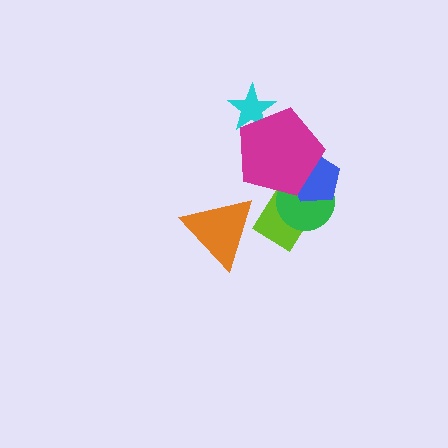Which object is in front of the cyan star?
The magenta pentagon is in front of the cyan star.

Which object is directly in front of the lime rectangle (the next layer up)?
The green circle is directly in front of the lime rectangle.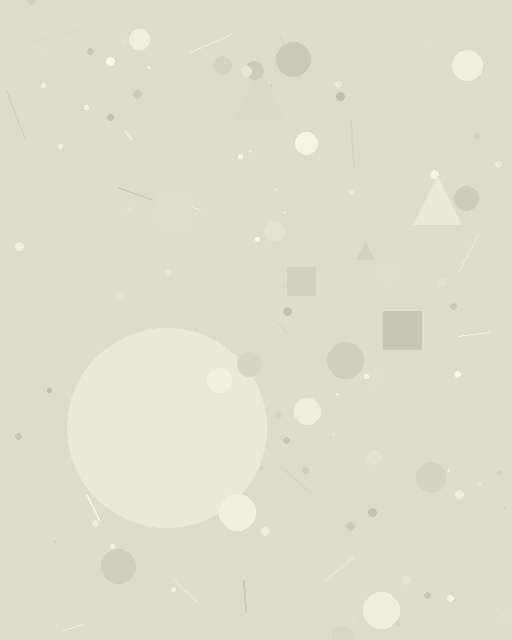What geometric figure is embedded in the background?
A circle is embedded in the background.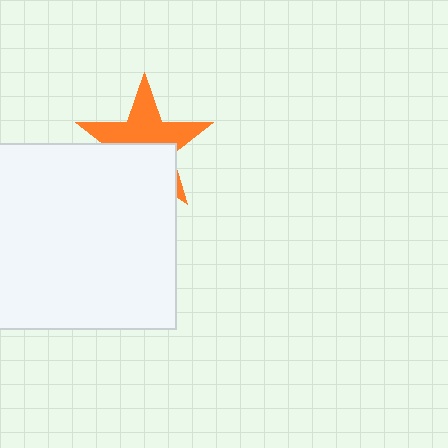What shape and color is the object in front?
The object in front is a white square.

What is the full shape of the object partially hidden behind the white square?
The partially hidden object is an orange star.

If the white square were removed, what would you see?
You would see the complete orange star.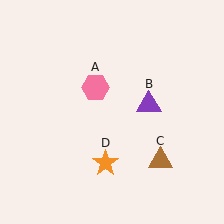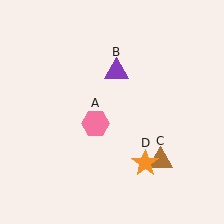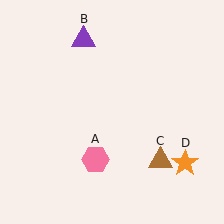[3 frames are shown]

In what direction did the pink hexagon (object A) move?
The pink hexagon (object A) moved down.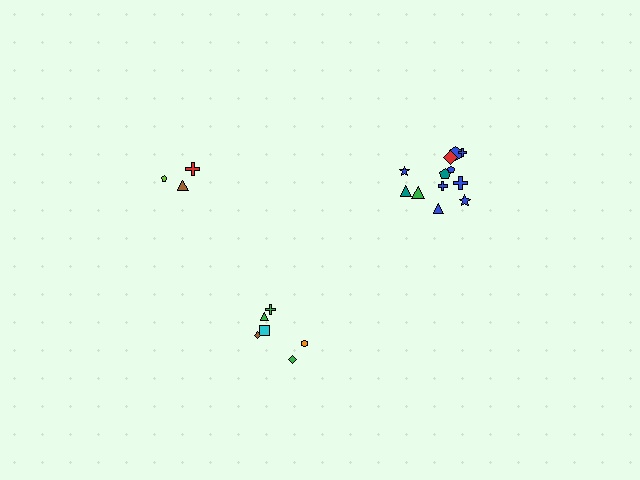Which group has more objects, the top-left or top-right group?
The top-right group.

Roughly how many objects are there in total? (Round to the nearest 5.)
Roughly 20 objects in total.